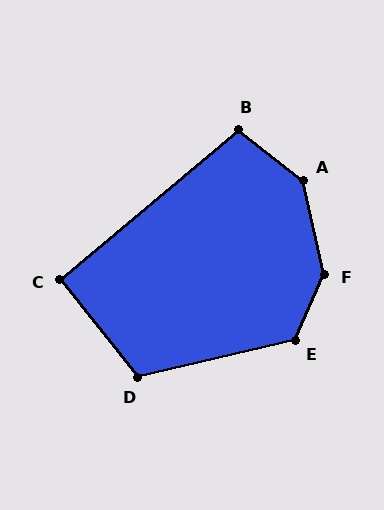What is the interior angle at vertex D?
Approximately 115 degrees (obtuse).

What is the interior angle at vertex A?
Approximately 141 degrees (obtuse).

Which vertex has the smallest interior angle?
C, at approximately 92 degrees.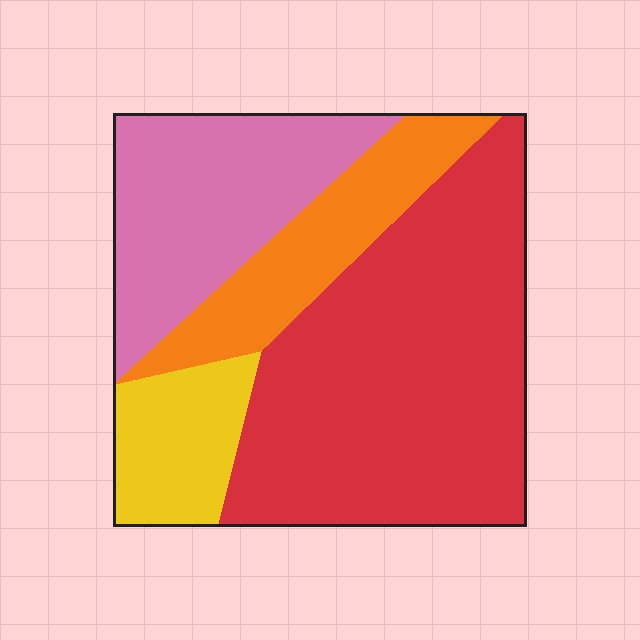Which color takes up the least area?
Yellow, at roughly 10%.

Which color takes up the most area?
Red, at roughly 50%.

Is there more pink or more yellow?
Pink.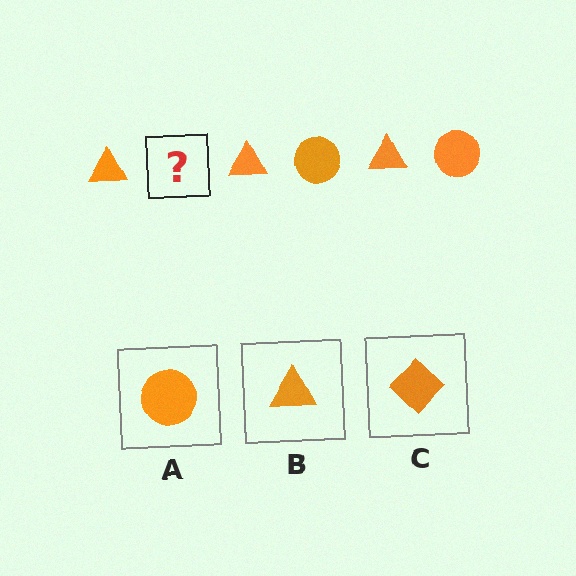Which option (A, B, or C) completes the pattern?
A.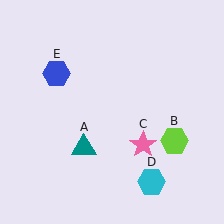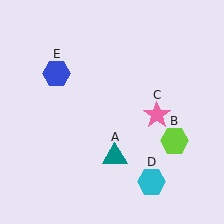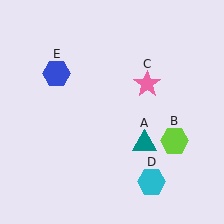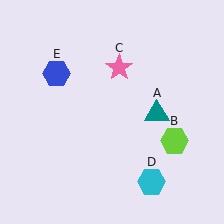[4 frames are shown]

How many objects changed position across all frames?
2 objects changed position: teal triangle (object A), pink star (object C).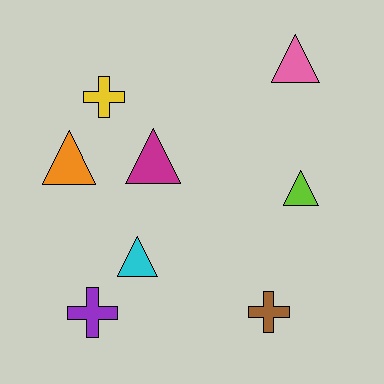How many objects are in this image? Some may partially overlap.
There are 8 objects.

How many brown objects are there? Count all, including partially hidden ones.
There is 1 brown object.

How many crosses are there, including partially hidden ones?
There are 3 crosses.